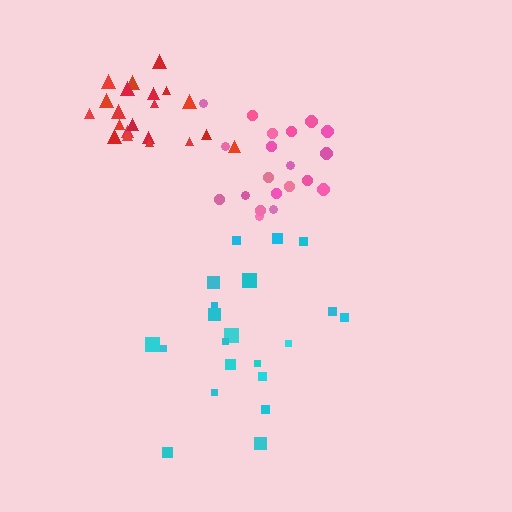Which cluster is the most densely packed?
Red.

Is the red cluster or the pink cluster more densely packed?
Red.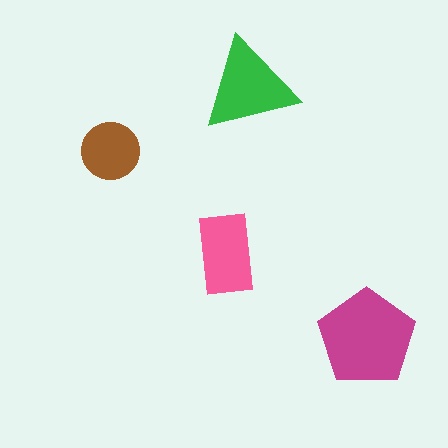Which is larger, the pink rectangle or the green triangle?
The green triangle.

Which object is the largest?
The magenta pentagon.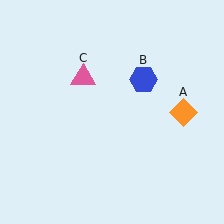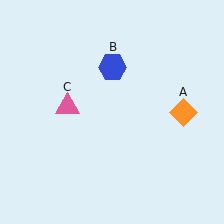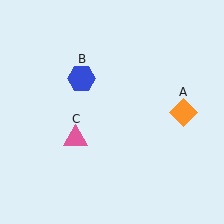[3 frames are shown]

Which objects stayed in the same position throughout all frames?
Orange diamond (object A) remained stationary.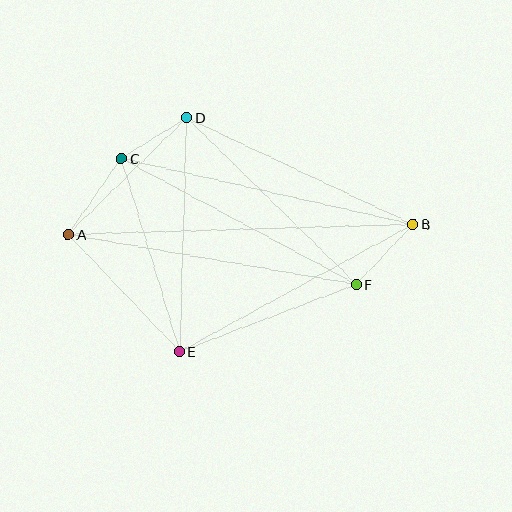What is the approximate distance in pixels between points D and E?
The distance between D and E is approximately 234 pixels.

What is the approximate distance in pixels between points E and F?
The distance between E and F is approximately 189 pixels.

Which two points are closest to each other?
Points C and D are closest to each other.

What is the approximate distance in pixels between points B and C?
The distance between B and C is approximately 299 pixels.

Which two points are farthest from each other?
Points A and B are farthest from each other.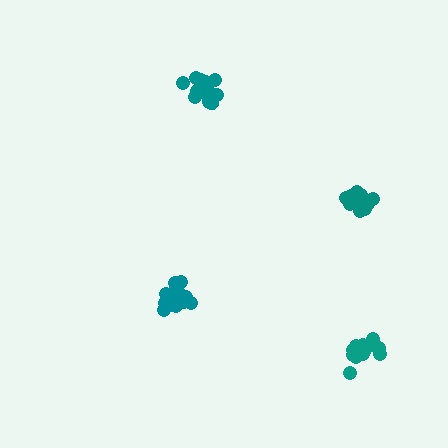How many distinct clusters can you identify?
There are 4 distinct clusters.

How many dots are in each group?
Group 1: 14 dots, Group 2: 15 dots, Group 3: 14 dots, Group 4: 13 dots (56 total).